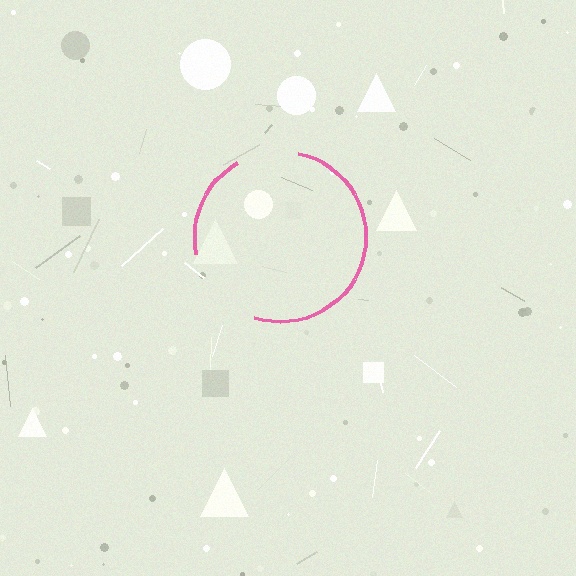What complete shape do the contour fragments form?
The contour fragments form a circle.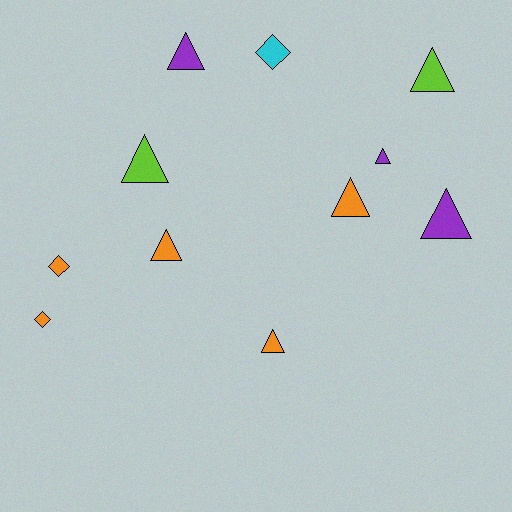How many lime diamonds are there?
There are no lime diamonds.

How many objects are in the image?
There are 11 objects.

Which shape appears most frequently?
Triangle, with 8 objects.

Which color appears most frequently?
Orange, with 5 objects.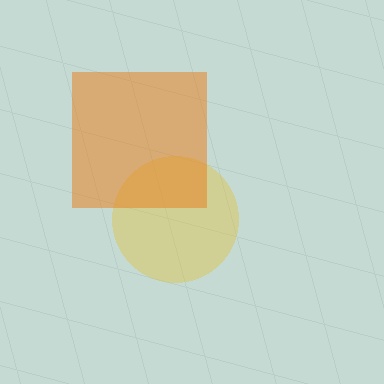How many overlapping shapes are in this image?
There are 2 overlapping shapes in the image.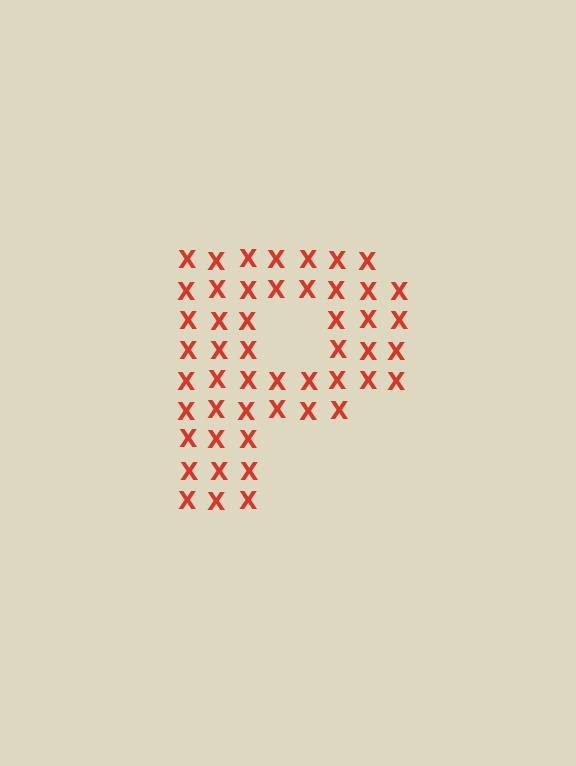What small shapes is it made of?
It is made of small letter X's.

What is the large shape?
The large shape is the letter P.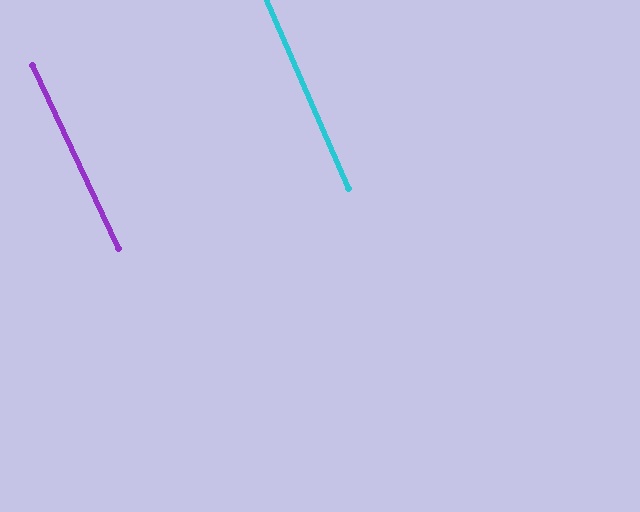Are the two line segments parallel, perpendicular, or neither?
Parallel — their directions differ by only 1.5°.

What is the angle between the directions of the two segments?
Approximately 1 degree.